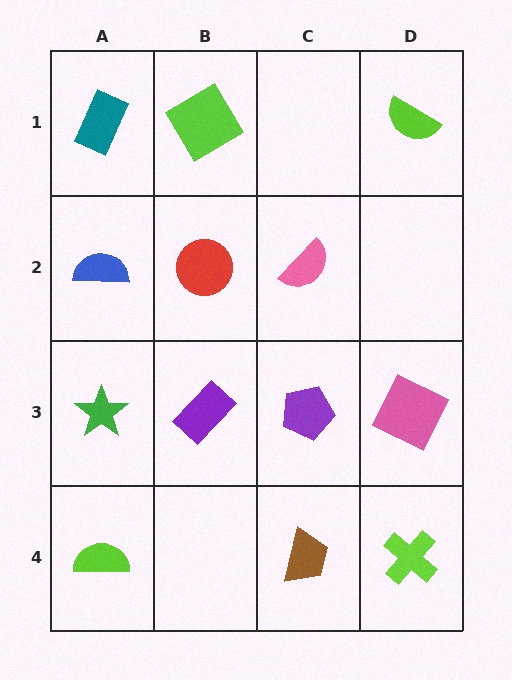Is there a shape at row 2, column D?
No, that cell is empty.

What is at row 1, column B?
A lime diamond.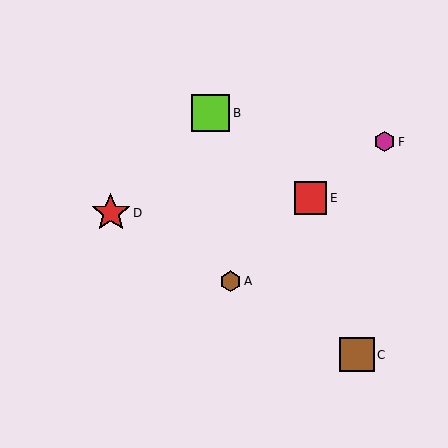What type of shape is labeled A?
Shape A is a brown hexagon.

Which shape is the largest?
The red star (labeled D) is the largest.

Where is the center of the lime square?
The center of the lime square is at (211, 113).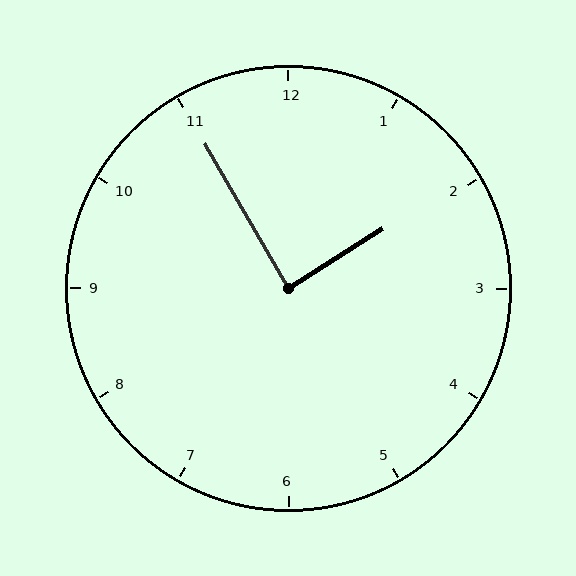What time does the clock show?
1:55.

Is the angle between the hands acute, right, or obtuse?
It is right.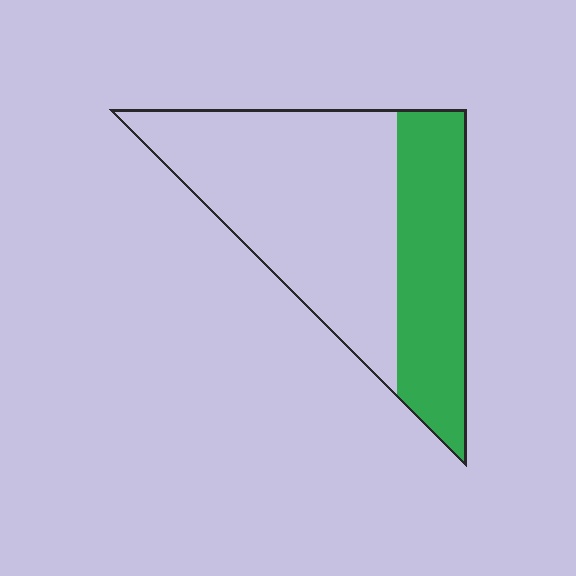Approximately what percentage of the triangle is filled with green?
Approximately 35%.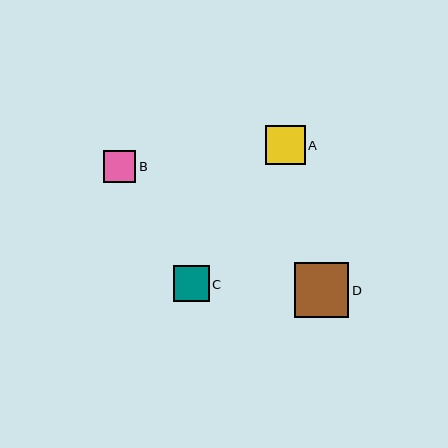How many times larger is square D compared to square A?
Square D is approximately 1.4 times the size of square A.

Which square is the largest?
Square D is the largest with a size of approximately 54 pixels.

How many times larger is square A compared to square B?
Square A is approximately 1.2 times the size of square B.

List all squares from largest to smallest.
From largest to smallest: D, A, C, B.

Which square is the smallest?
Square B is the smallest with a size of approximately 32 pixels.